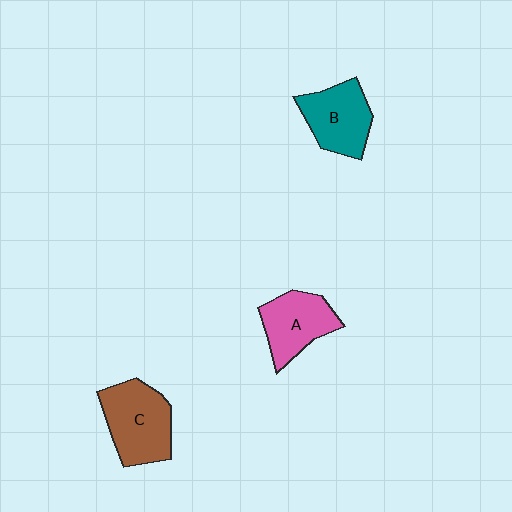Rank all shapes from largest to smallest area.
From largest to smallest: C (brown), B (teal), A (pink).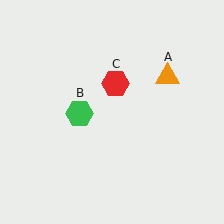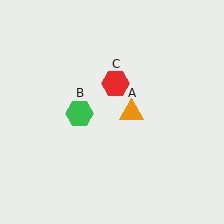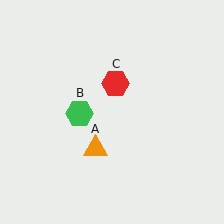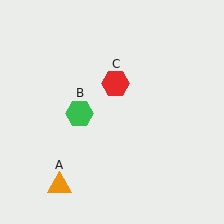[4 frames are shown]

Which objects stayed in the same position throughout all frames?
Green hexagon (object B) and red hexagon (object C) remained stationary.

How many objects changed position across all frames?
1 object changed position: orange triangle (object A).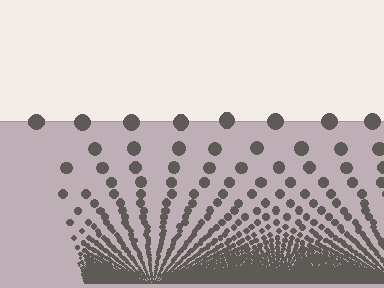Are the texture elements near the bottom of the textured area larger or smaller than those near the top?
Smaller. The gradient is inverted — elements near the bottom are smaller and denser.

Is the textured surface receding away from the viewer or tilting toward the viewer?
The surface appears to tilt toward the viewer. Texture elements get larger and sparser toward the top.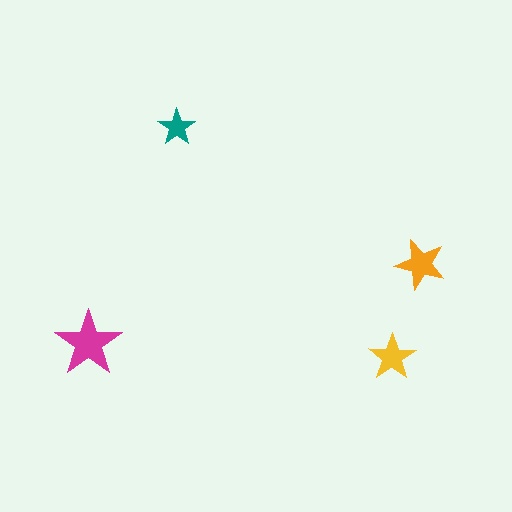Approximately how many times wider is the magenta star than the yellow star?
About 1.5 times wider.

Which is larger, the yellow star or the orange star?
The orange one.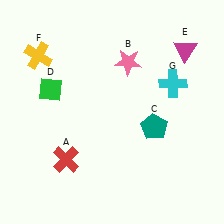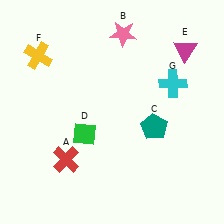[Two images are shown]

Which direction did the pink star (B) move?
The pink star (B) moved up.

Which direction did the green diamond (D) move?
The green diamond (D) moved down.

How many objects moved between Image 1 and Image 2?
2 objects moved between the two images.